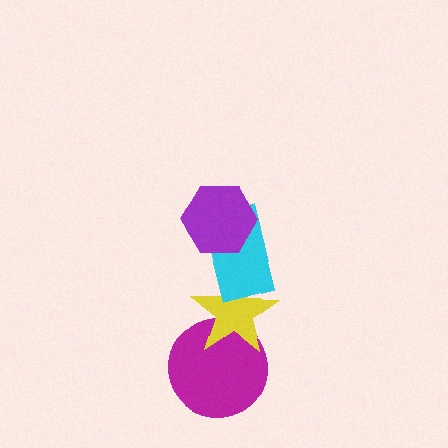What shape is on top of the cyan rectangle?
The purple hexagon is on top of the cyan rectangle.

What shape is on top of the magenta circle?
The yellow star is on top of the magenta circle.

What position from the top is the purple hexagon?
The purple hexagon is 1st from the top.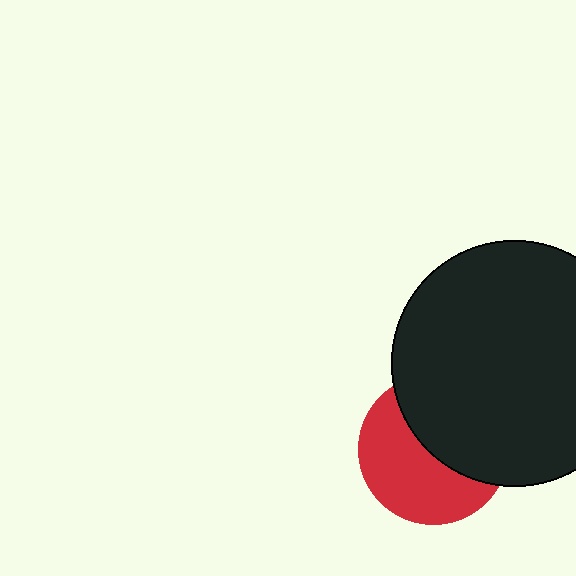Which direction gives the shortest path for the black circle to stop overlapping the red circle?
Moving toward the upper-right gives the shortest separation.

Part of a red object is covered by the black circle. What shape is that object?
It is a circle.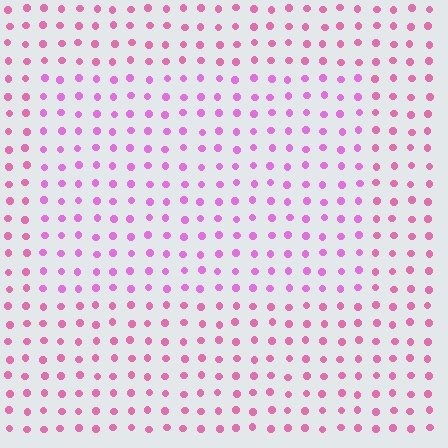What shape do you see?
I see a rectangle.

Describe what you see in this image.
The image is filled with small pink elements in a uniform arrangement. A rectangle-shaped region is visible where the elements are tinted to a slightly different hue, forming a subtle color boundary.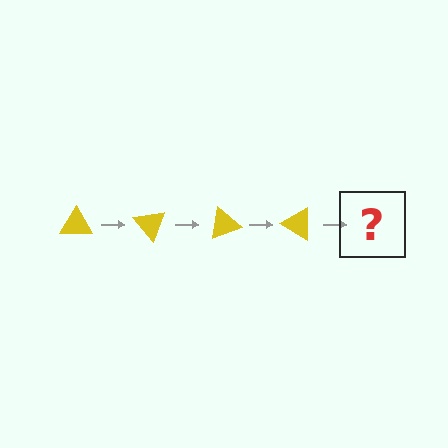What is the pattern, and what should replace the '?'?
The pattern is that the triangle rotates 50 degrees each step. The '?' should be a yellow triangle rotated 200 degrees.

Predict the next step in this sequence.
The next step is a yellow triangle rotated 200 degrees.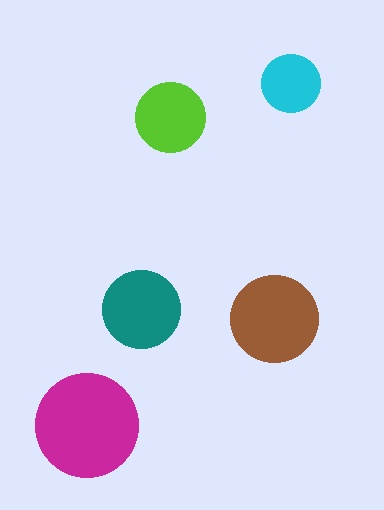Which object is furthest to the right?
The cyan circle is rightmost.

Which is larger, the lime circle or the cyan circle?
The lime one.